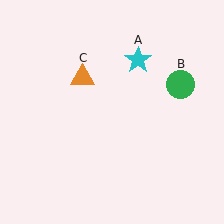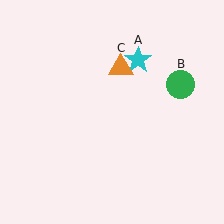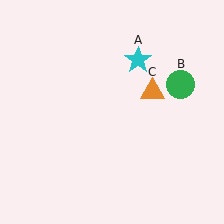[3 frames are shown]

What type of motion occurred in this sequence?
The orange triangle (object C) rotated clockwise around the center of the scene.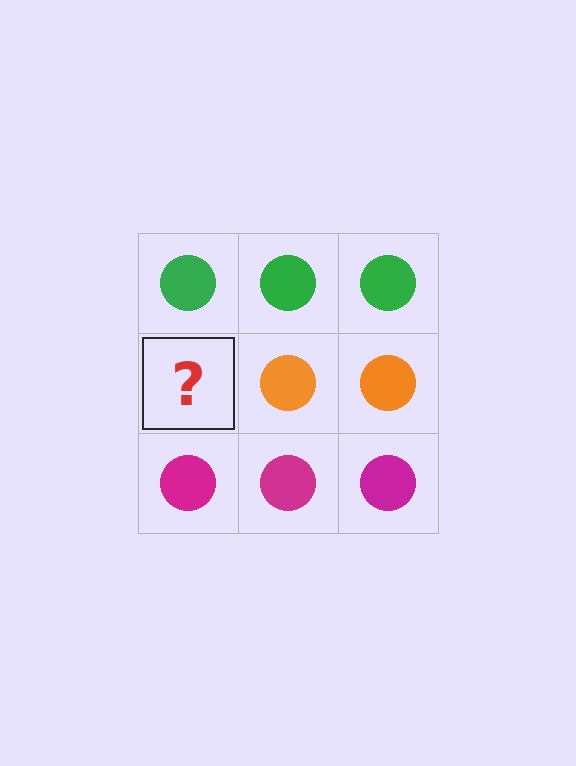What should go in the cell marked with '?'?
The missing cell should contain an orange circle.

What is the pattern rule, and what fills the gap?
The rule is that each row has a consistent color. The gap should be filled with an orange circle.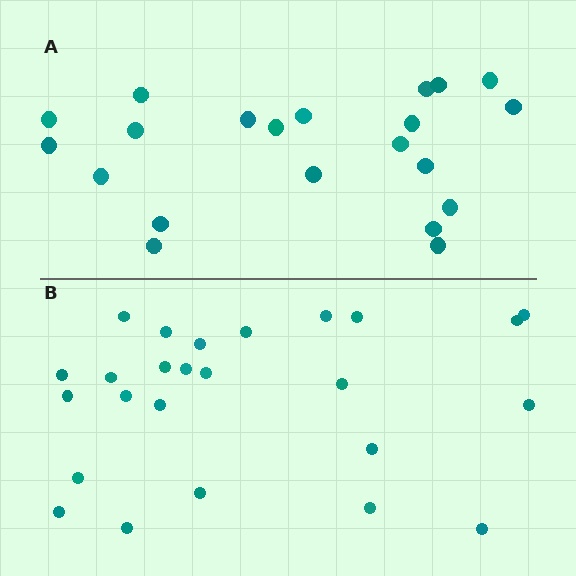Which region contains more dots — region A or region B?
Region B (the bottom region) has more dots.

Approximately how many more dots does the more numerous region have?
Region B has about 4 more dots than region A.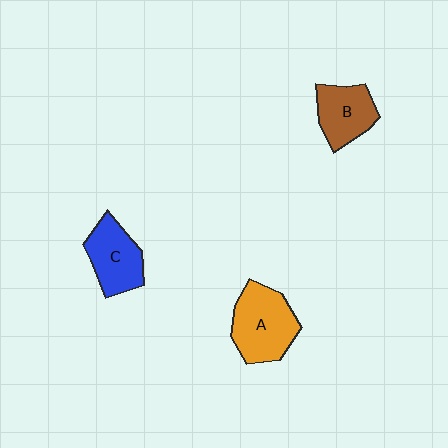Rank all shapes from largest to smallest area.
From largest to smallest: A (orange), C (blue), B (brown).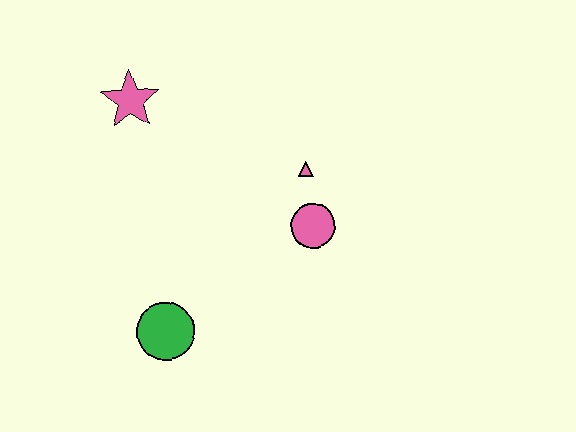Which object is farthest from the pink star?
The green circle is farthest from the pink star.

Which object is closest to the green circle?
The pink circle is closest to the green circle.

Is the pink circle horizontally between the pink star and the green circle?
No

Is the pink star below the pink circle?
No